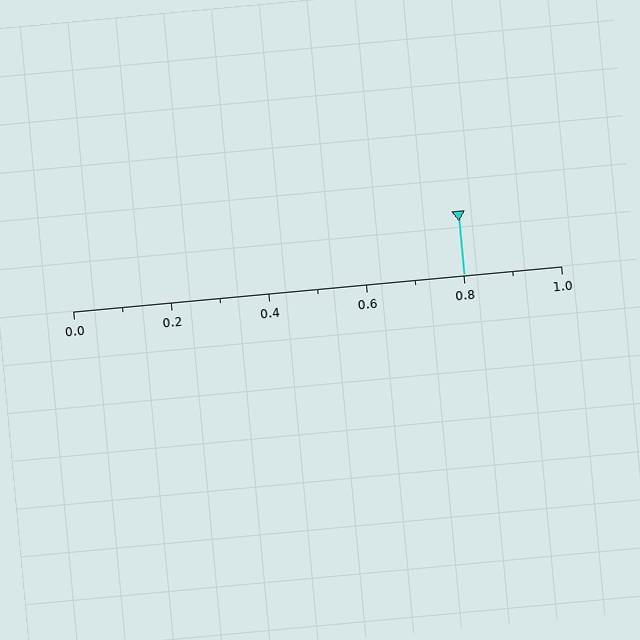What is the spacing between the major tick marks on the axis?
The major ticks are spaced 0.2 apart.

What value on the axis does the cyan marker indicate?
The marker indicates approximately 0.8.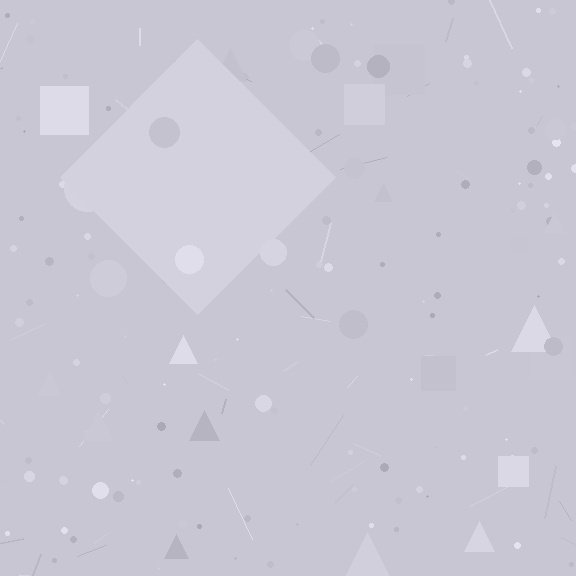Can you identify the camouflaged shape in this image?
The camouflaged shape is a diamond.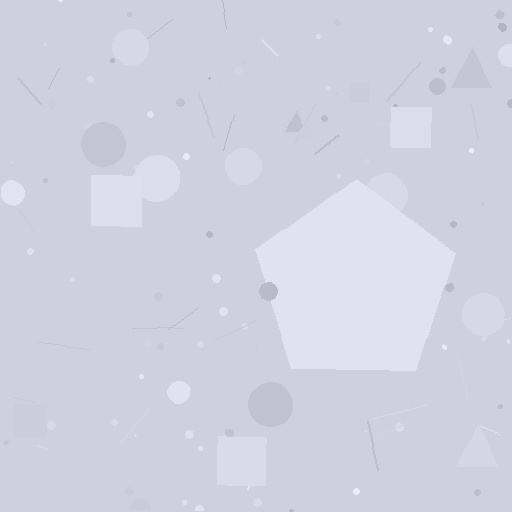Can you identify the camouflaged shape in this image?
The camouflaged shape is a pentagon.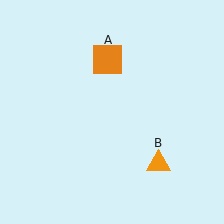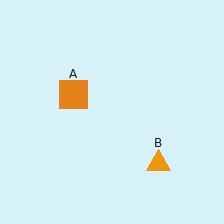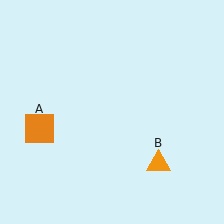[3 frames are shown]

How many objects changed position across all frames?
1 object changed position: orange square (object A).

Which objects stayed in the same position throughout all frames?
Orange triangle (object B) remained stationary.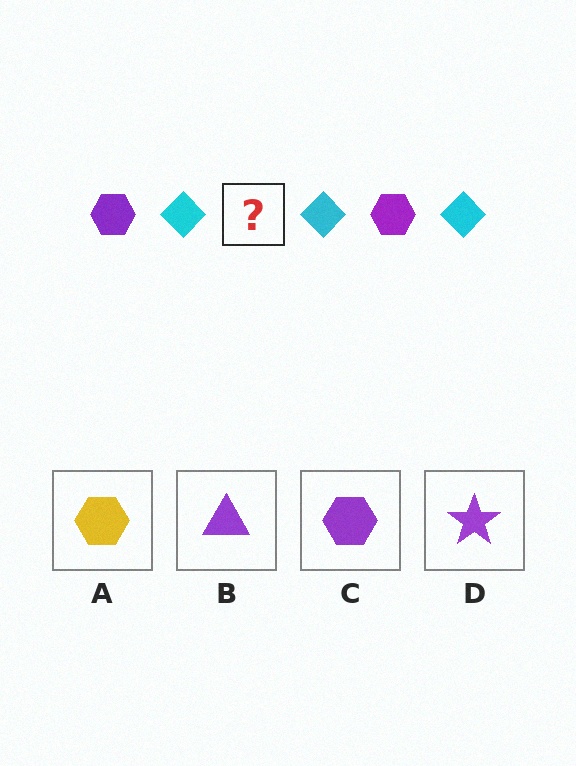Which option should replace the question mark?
Option C.